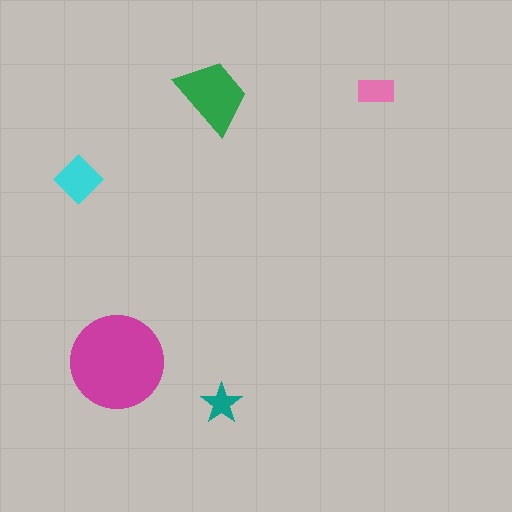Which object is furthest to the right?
The pink rectangle is rightmost.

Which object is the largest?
The magenta circle.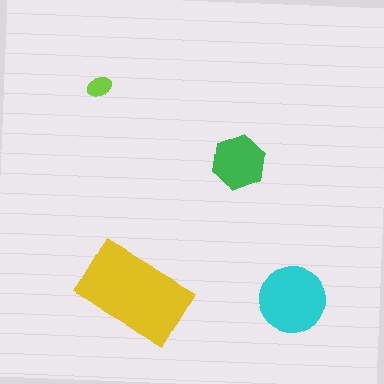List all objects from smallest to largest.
The lime ellipse, the green hexagon, the cyan circle, the yellow rectangle.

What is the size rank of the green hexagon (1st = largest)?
3rd.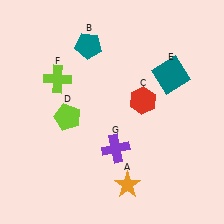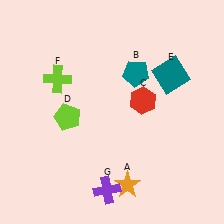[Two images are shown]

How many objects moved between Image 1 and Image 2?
2 objects moved between the two images.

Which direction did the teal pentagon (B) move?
The teal pentagon (B) moved right.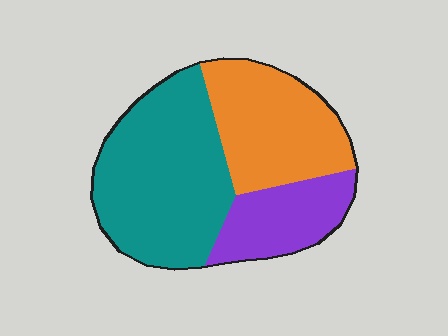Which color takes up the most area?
Teal, at roughly 50%.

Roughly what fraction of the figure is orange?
Orange takes up about one third (1/3) of the figure.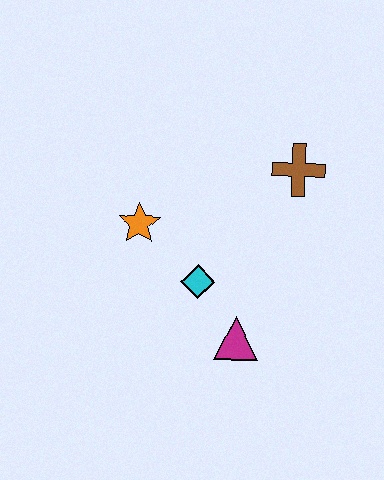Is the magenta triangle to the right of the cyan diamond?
Yes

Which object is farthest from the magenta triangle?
The brown cross is farthest from the magenta triangle.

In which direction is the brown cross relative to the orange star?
The brown cross is to the right of the orange star.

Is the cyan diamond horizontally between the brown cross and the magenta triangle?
No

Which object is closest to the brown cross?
The cyan diamond is closest to the brown cross.